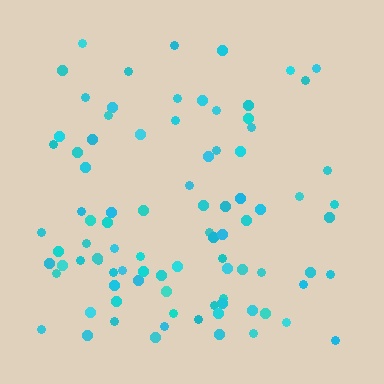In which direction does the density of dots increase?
From top to bottom, with the bottom side densest.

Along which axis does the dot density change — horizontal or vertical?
Vertical.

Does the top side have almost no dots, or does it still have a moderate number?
Still a moderate number, just noticeably fewer than the bottom.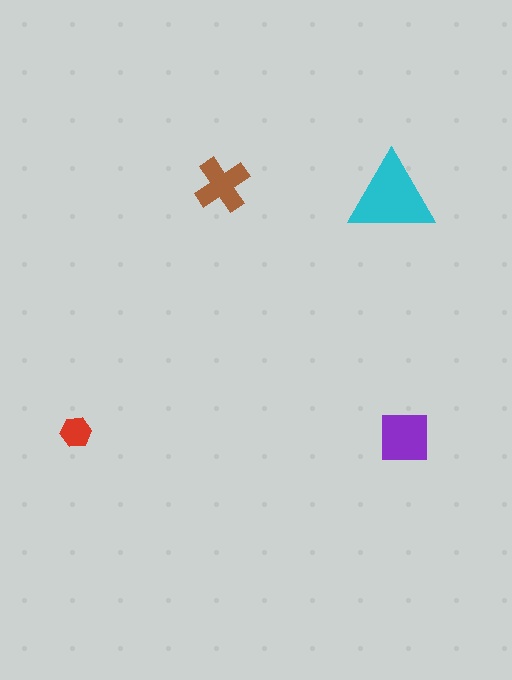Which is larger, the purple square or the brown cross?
The purple square.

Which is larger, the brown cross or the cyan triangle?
The cyan triangle.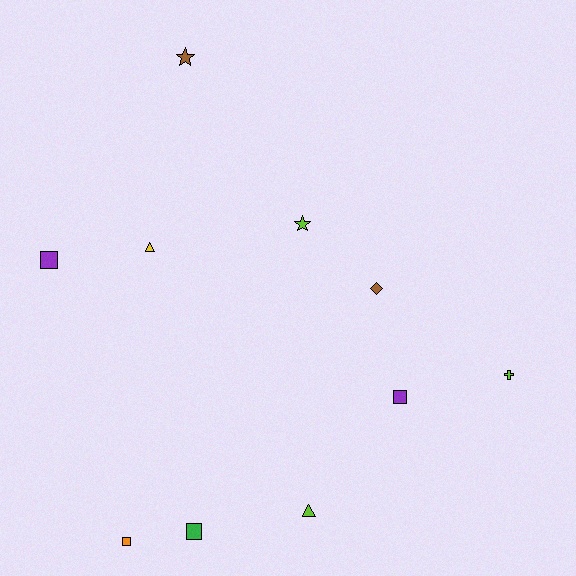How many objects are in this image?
There are 10 objects.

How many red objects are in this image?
There are no red objects.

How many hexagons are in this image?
There are no hexagons.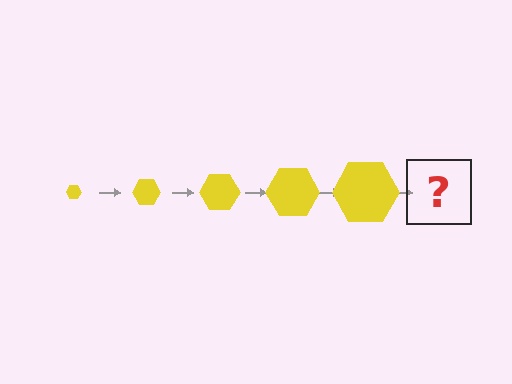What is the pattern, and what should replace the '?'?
The pattern is that the hexagon gets progressively larger each step. The '?' should be a yellow hexagon, larger than the previous one.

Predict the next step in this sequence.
The next step is a yellow hexagon, larger than the previous one.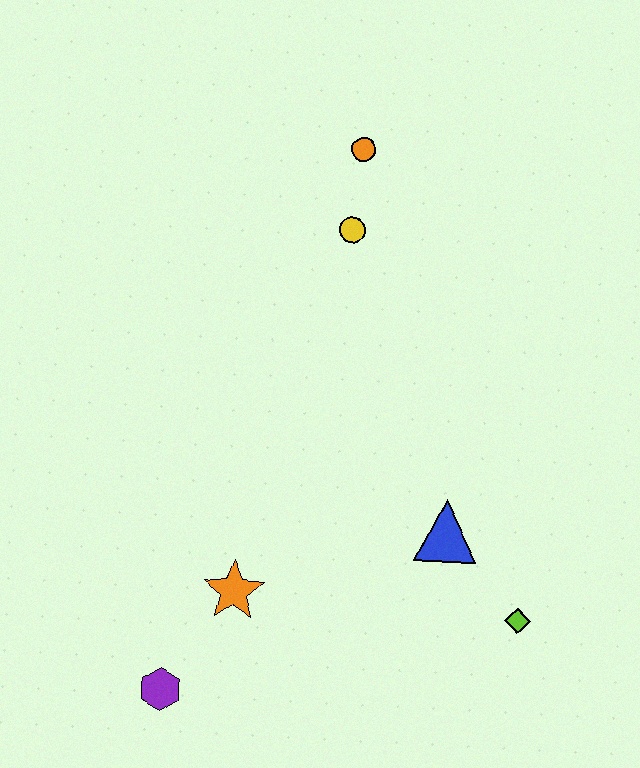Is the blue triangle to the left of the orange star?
No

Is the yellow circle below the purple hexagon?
No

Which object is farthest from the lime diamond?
The orange circle is farthest from the lime diamond.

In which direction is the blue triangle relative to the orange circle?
The blue triangle is below the orange circle.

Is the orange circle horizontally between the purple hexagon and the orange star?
No